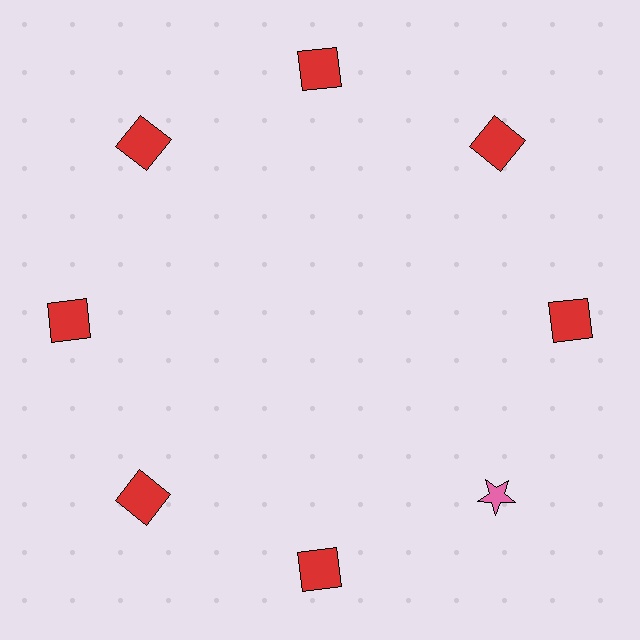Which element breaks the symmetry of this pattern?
The pink star at roughly the 4 o'clock position breaks the symmetry. All other shapes are red squares.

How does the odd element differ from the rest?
It differs in both color (pink instead of red) and shape (star instead of square).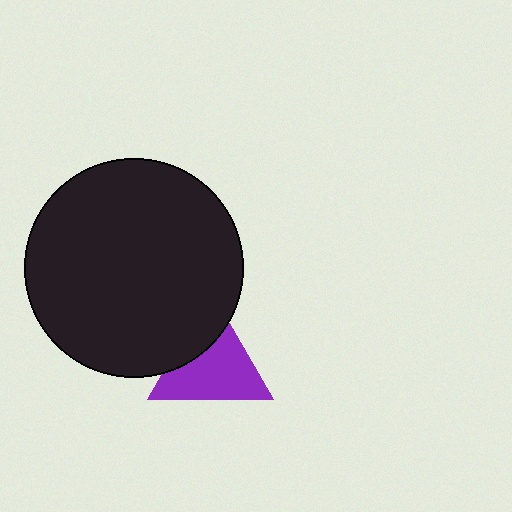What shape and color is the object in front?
The object in front is a black circle.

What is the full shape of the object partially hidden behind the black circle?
The partially hidden object is a purple triangle.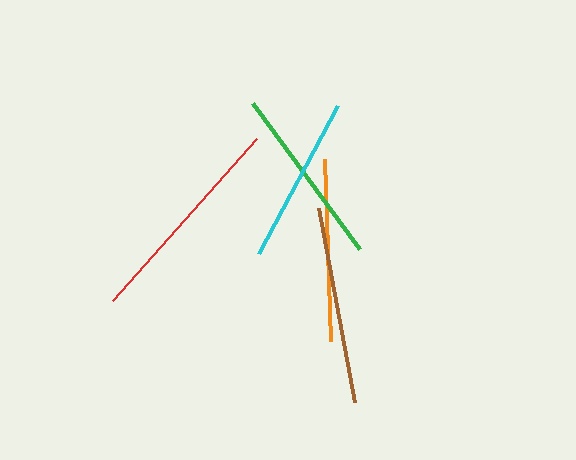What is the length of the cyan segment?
The cyan segment is approximately 168 pixels long.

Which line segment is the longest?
The red line is the longest at approximately 217 pixels.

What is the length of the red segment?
The red segment is approximately 217 pixels long.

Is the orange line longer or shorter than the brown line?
The brown line is longer than the orange line.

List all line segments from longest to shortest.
From longest to shortest: red, brown, orange, green, cyan.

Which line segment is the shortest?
The cyan line is the shortest at approximately 168 pixels.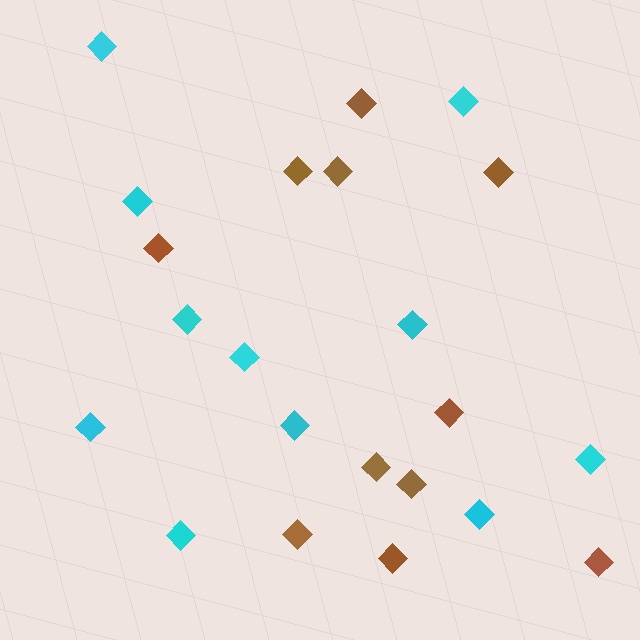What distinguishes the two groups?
There are 2 groups: one group of brown diamonds (11) and one group of cyan diamonds (11).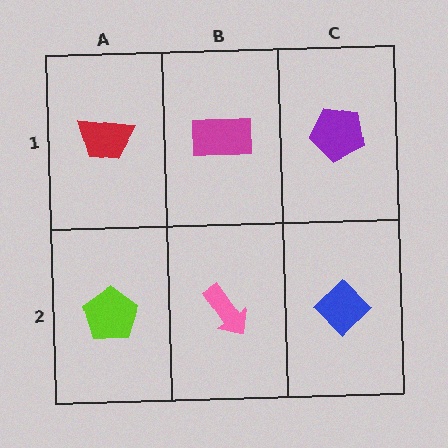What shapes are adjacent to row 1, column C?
A blue diamond (row 2, column C), a magenta rectangle (row 1, column B).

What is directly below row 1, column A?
A lime pentagon.